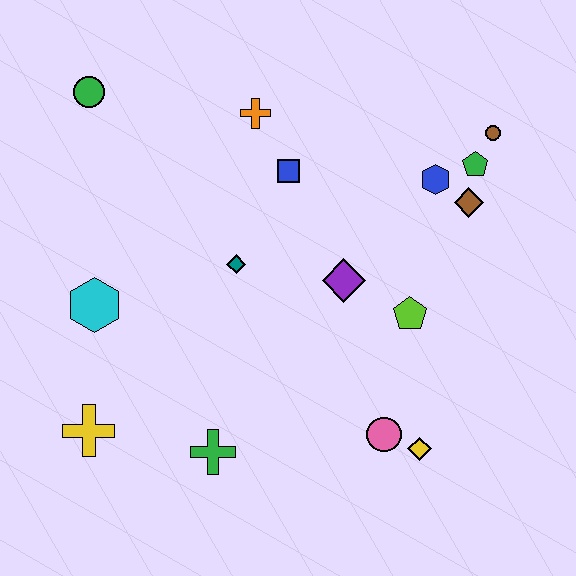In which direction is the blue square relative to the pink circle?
The blue square is above the pink circle.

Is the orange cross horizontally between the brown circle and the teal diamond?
Yes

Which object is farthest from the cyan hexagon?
The brown circle is farthest from the cyan hexagon.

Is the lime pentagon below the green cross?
No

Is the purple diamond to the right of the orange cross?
Yes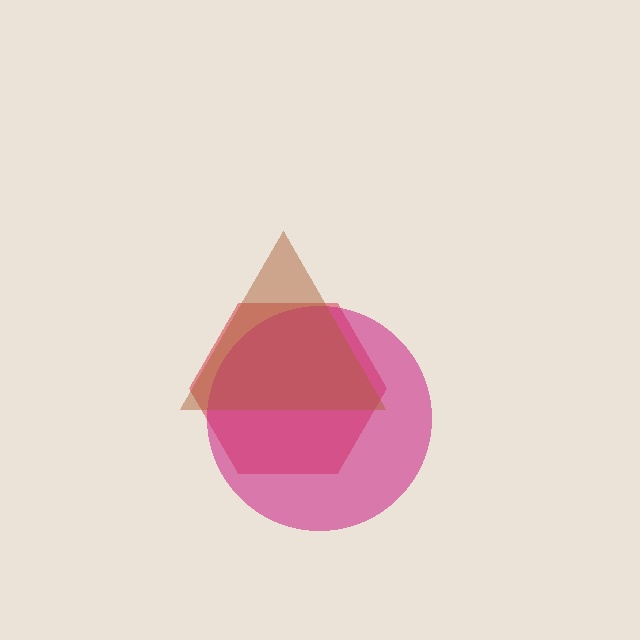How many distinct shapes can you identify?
There are 3 distinct shapes: a red hexagon, a magenta circle, a brown triangle.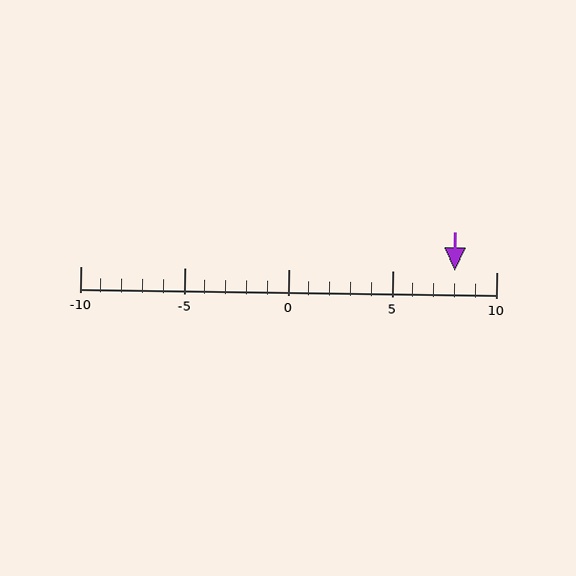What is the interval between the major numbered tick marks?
The major tick marks are spaced 5 units apart.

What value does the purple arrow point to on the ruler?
The purple arrow points to approximately 8.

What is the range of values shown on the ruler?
The ruler shows values from -10 to 10.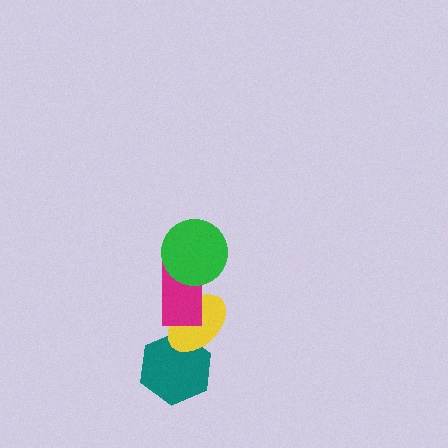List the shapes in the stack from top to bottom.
From top to bottom: the green circle, the magenta rectangle, the yellow ellipse, the teal hexagon.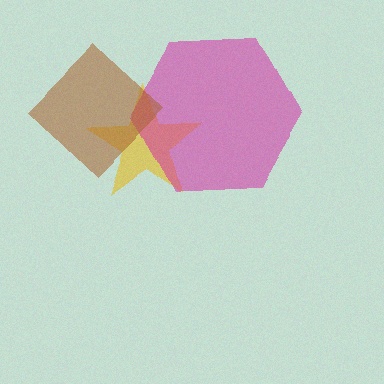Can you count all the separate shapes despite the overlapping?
Yes, there are 3 separate shapes.